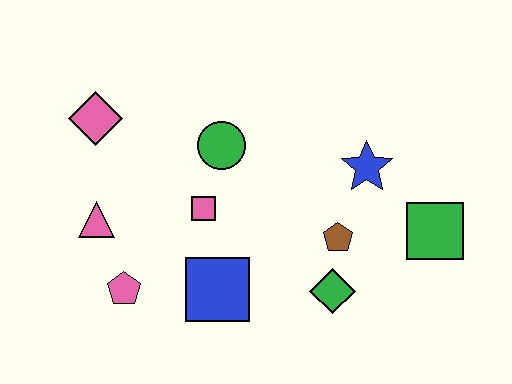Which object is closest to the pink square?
The green circle is closest to the pink square.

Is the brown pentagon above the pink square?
No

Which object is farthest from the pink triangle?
The green square is farthest from the pink triangle.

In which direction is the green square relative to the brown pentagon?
The green square is to the right of the brown pentagon.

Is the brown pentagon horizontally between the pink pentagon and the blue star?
Yes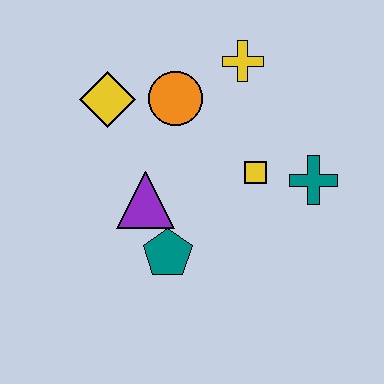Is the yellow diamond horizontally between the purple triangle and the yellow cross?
No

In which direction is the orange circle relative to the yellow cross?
The orange circle is to the left of the yellow cross.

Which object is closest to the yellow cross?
The orange circle is closest to the yellow cross.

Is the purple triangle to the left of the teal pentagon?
Yes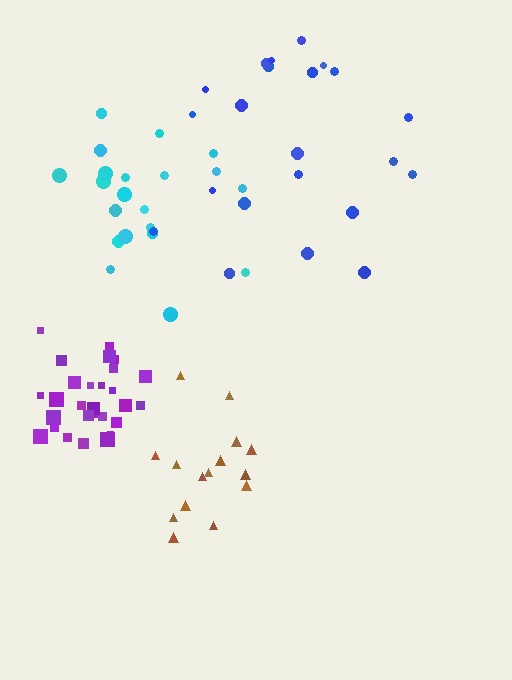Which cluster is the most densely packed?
Purple.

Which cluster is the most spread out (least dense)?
Blue.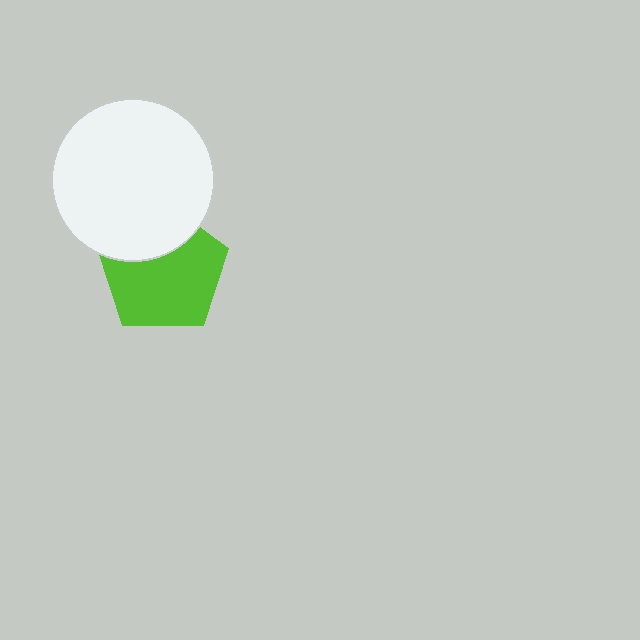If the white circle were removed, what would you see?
You would see the complete lime pentagon.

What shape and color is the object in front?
The object in front is a white circle.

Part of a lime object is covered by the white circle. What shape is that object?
It is a pentagon.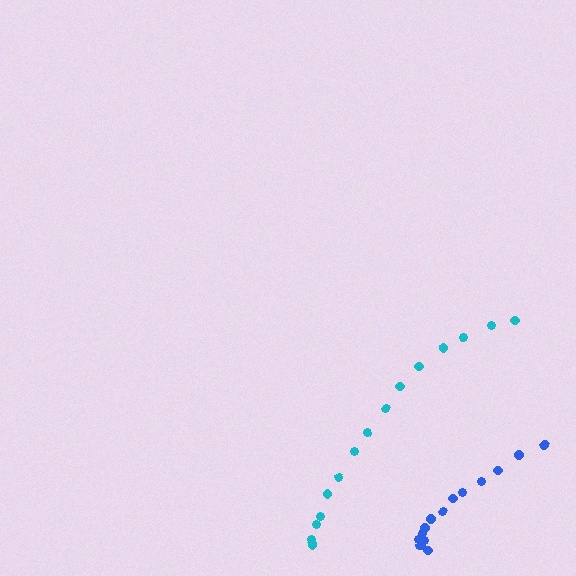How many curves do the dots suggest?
There are 2 distinct paths.